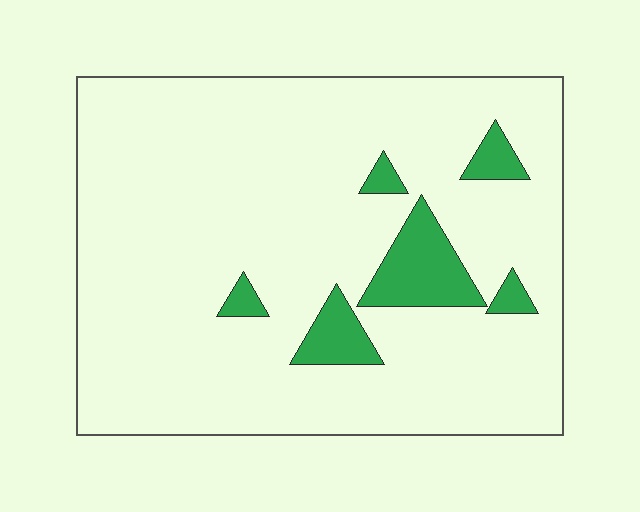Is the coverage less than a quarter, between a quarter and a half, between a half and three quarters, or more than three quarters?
Less than a quarter.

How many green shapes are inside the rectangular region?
6.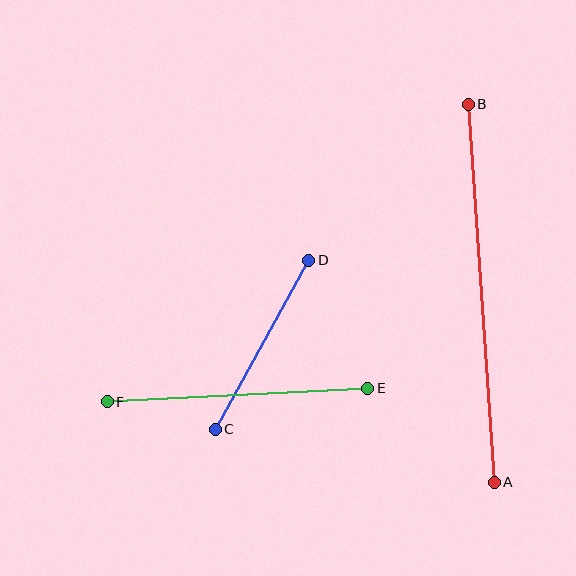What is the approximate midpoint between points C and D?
The midpoint is at approximately (262, 345) pixels.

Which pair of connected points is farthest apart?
Points A and B are farthest apart.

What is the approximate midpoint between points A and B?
The midpoint is at approximately (481, 293) pixels.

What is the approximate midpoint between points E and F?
The midpoint is at approximately (237, 395) pixels.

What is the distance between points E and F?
The distance is approximately 261 pixels.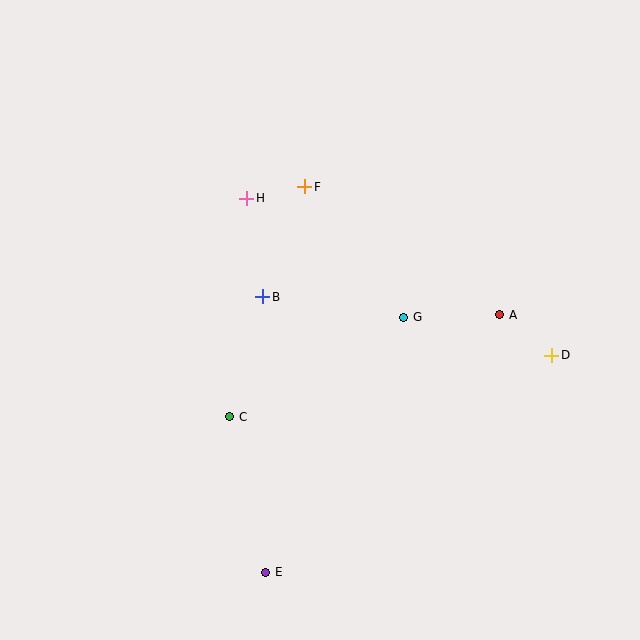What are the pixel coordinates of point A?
Point A is at (500, 315).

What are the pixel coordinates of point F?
Point F is at (305, 187).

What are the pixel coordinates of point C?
Point C is at (230, 417).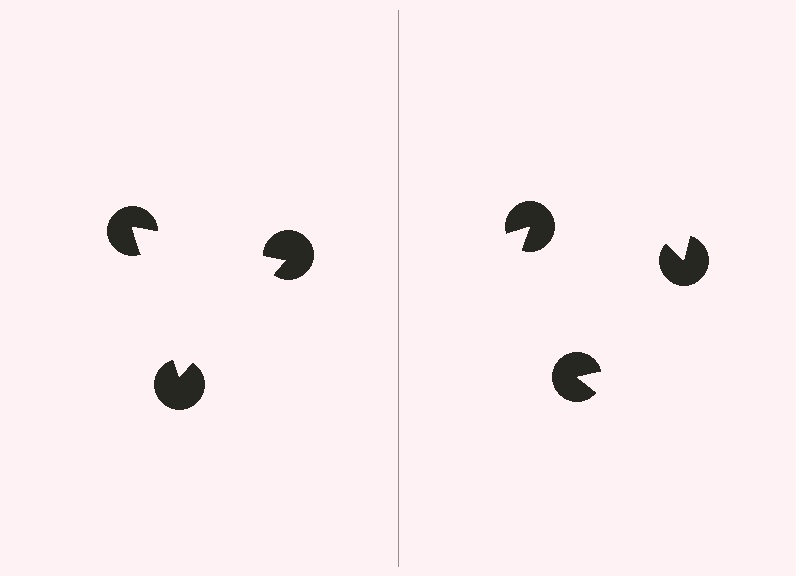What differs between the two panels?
The pac-man discs are positioned identically on both sides; only the wedge orientations differ. On the left they align to a triangle; on the right they are misaligned.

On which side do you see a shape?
An illusory triangle appears on the left side. On the right side the wedge cuts are rotated, so no coherent shape forms.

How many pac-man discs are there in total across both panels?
6 — 3 on each side.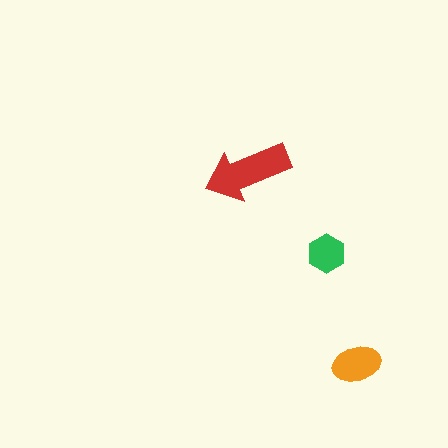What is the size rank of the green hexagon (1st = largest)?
3rd.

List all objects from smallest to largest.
The green hexagon, the orange ellipse, the red arrow.